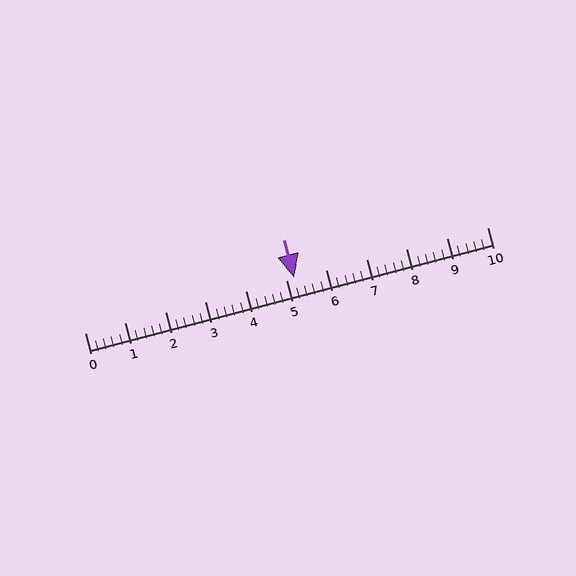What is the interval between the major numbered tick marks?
The major tick marks are spaced 1 units apart.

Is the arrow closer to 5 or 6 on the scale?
The arrow is closer to 5.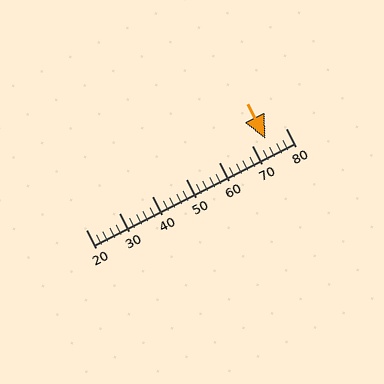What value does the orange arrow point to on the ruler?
The orange arrow points to approximately 74.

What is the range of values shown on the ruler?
The ruler shows values from 20 to 80.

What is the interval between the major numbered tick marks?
The major tick marks are spaced 10 units apart.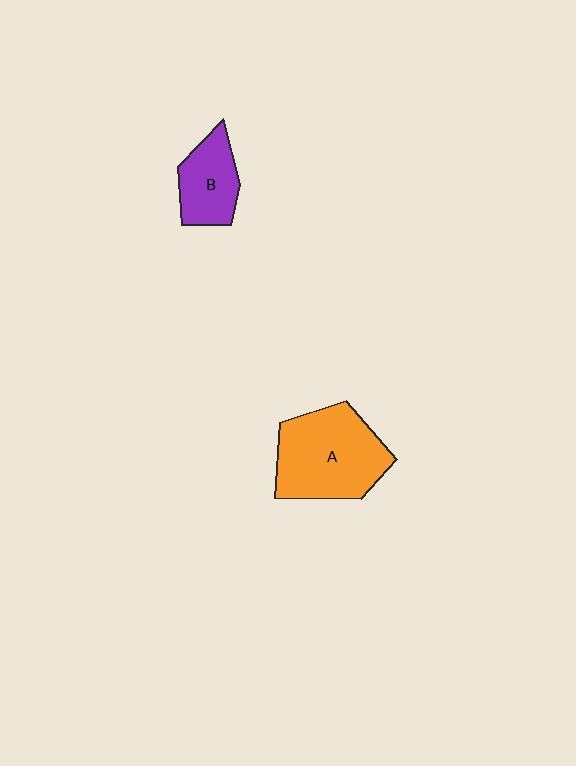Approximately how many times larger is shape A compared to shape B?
Approximately 1.9 times.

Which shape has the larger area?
Shape A (orange).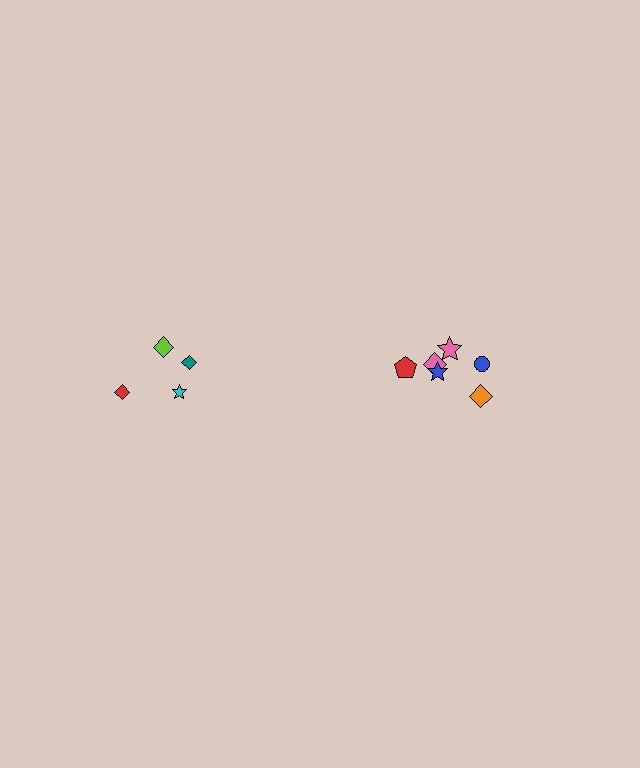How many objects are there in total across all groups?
There are 10 objects.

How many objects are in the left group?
There are 4 objects.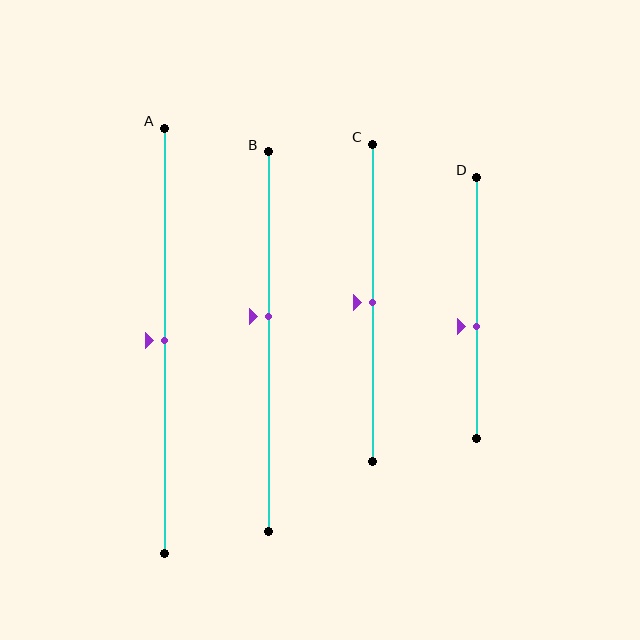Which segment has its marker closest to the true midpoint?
Segment A has its marker closest to the true midpoint.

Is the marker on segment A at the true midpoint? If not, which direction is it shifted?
Yes, the marker on segment A is at the true midpoint.